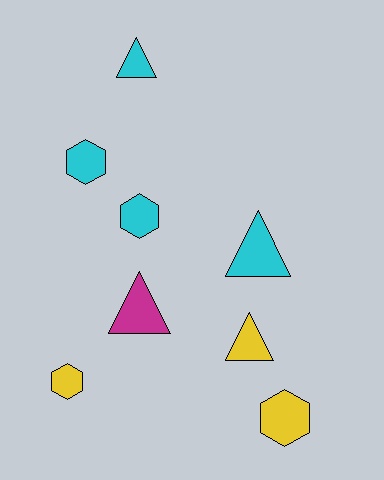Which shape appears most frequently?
Hexagon, with 4 objects.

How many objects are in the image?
There are 8 objects.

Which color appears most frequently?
Cyan, with 4 objects.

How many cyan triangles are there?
There are 2 cyan triangles.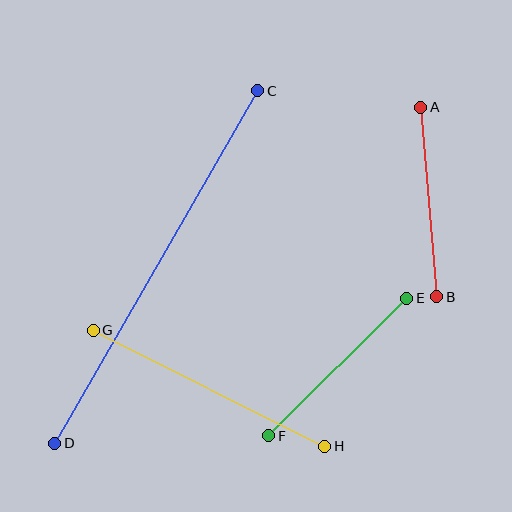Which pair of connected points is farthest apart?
Points C and D are farthest apart.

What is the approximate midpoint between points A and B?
The midpoint is at approximately (429, 202) pixels.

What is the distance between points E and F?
The distance is approximately 195 pixels.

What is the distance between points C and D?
The distance is approximately 407 pixels.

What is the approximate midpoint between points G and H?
The midpoint is at approximately (209, 388) pixels.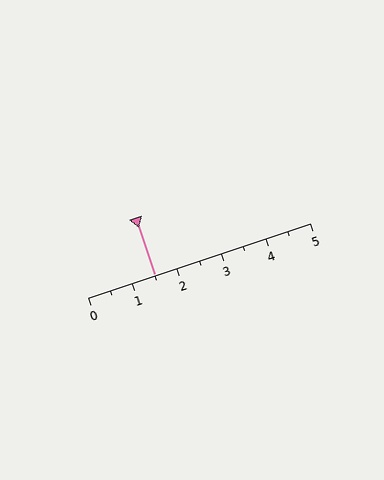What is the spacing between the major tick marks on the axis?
The major ticks are spaced 1 apart.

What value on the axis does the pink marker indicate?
The marker indicates approximately 1.5.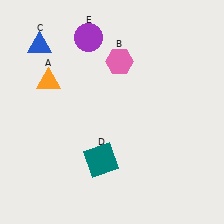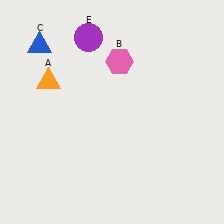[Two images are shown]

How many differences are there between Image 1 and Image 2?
There is 1 difference between the two images.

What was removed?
The teal square (D) was removed in Image 2.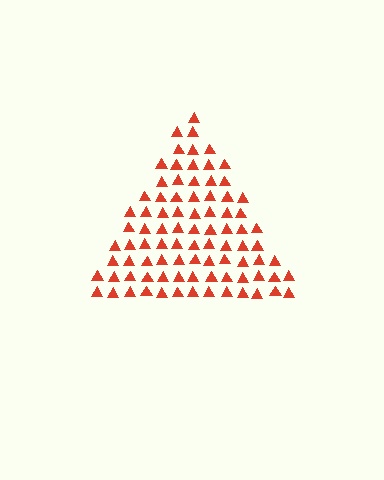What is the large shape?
The large shape is a triangle.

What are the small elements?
The small elements are triangles.